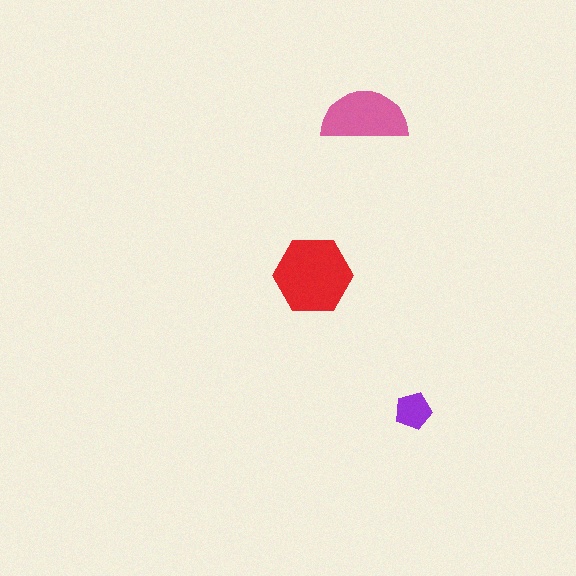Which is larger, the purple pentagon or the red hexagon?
The red hexagon.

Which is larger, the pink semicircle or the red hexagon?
The red hexagon.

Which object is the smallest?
The purple pentagon.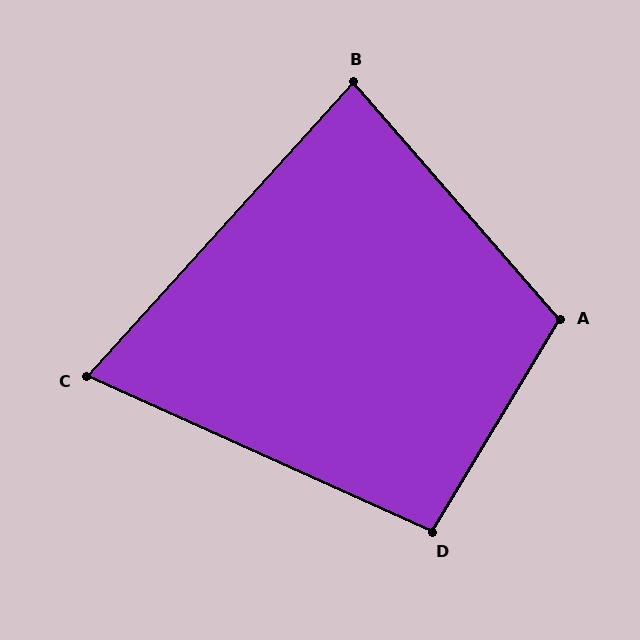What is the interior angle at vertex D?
Approximately 97 degrees (obtuse).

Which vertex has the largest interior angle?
A, at approximately 108 degrees.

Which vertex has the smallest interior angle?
C, at approximately 72 degrees.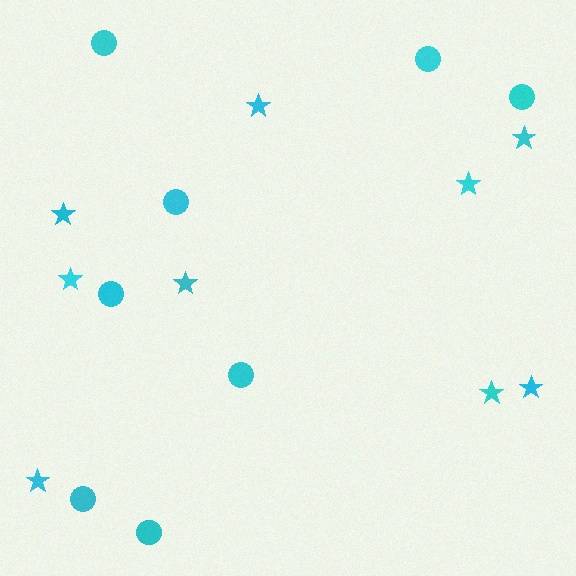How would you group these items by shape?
There are 2 groups: one group of circles (8) and one group of stars (9).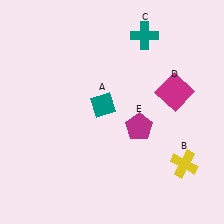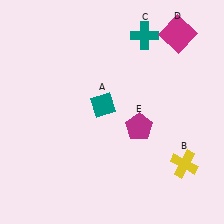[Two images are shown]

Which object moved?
The magenta square (D) moved up.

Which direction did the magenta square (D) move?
The magenta square (D) moved up.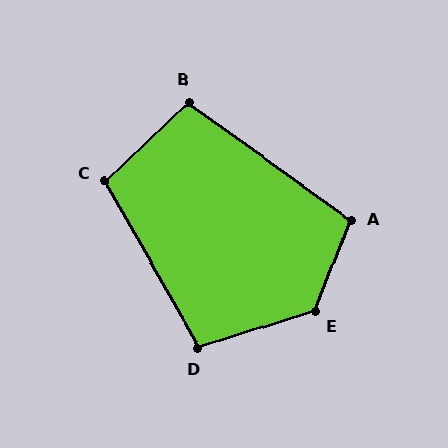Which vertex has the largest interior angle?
E, at approximately 128 degrees.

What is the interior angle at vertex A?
Approximately 105 degrees (obtuse).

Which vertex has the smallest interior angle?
B, at approximately 101 degrees.